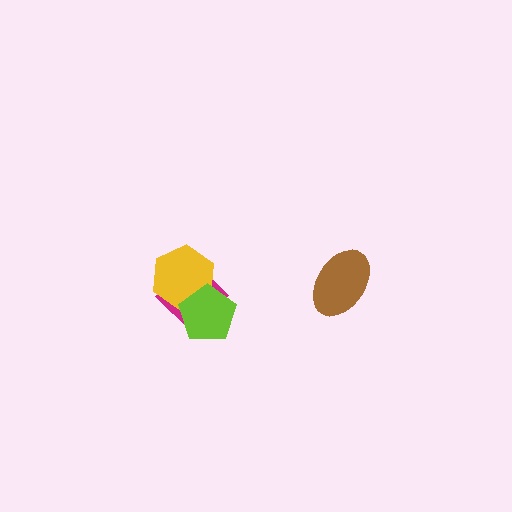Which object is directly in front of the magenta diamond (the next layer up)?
The yellow hexagon is directly in front of the magenta diamond.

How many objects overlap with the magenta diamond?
2 objects overlap with the magenta diamond.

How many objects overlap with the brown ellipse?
0 objects overlap with the brown ellipse.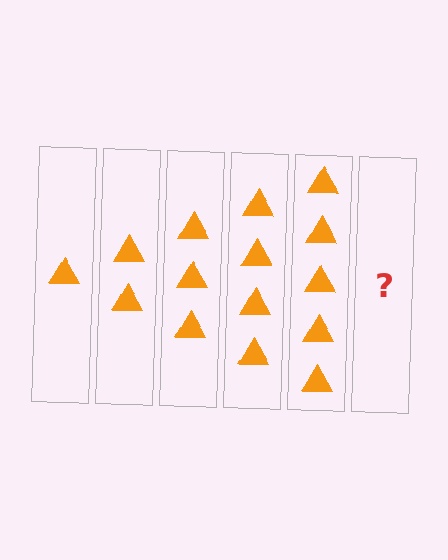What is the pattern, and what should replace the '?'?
The pattern is that each step adds one more triangle. The '?' should be 6 triangles.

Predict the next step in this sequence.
The next step is 6 triangles.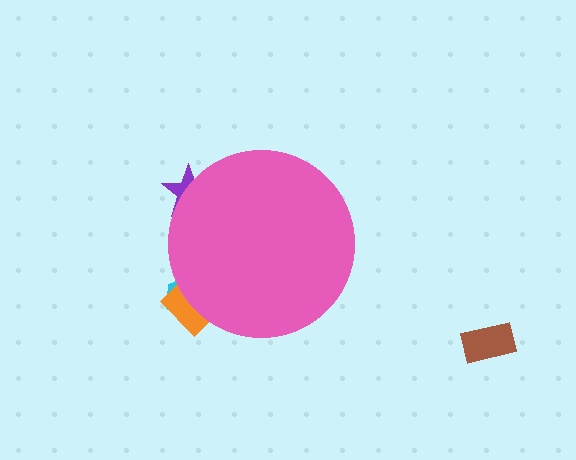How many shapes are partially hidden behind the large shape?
3 shapes are partially hidden.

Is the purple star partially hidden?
Yes, the purple star is partially hidden behind the pink circle.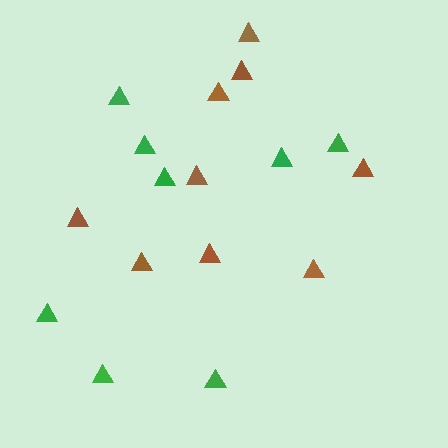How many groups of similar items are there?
There are 2 groups: one group of brown triangles (9) and one group of green triangles (8).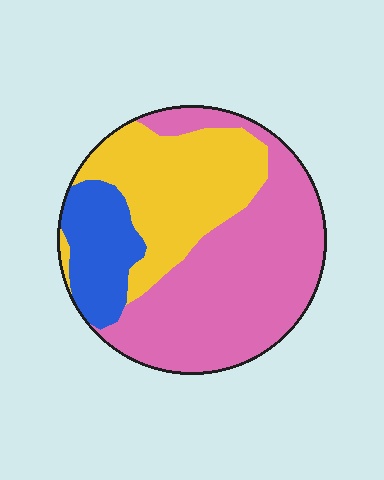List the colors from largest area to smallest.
From largest to smallest: pink, yellow, blue.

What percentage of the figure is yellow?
Yellow takes up about one third (1/3) of the figure.